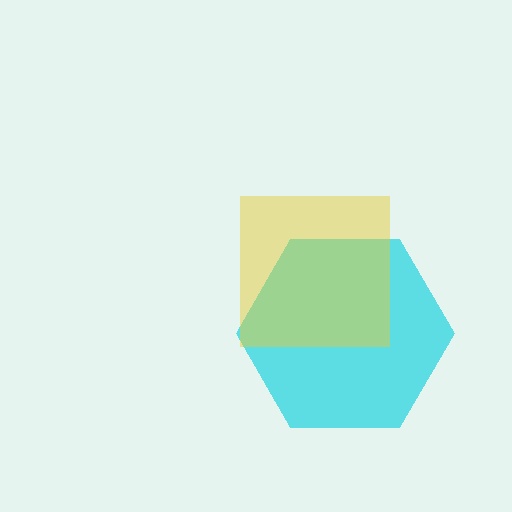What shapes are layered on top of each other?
The layered shapes are: a cyan hexagon, a yellow square.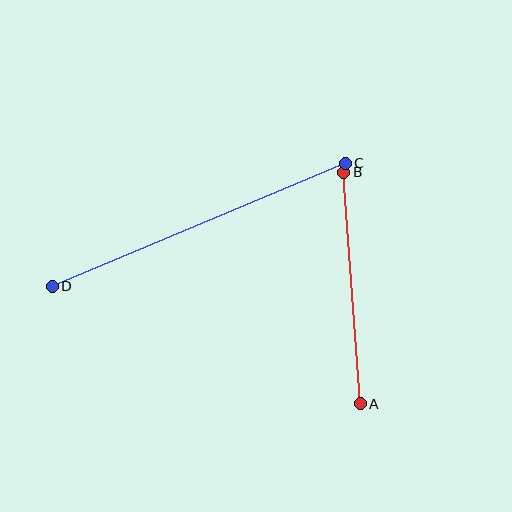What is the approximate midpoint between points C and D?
The midpoint is at approximately (199, 225) pixels.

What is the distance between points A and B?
The distance is approximately 232 pixels.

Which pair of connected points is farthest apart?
Points C and D are farthest apart.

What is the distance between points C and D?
The distance is approximately 318 pixels.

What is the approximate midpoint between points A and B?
The midpoint is at approximately (352, 288) pixels.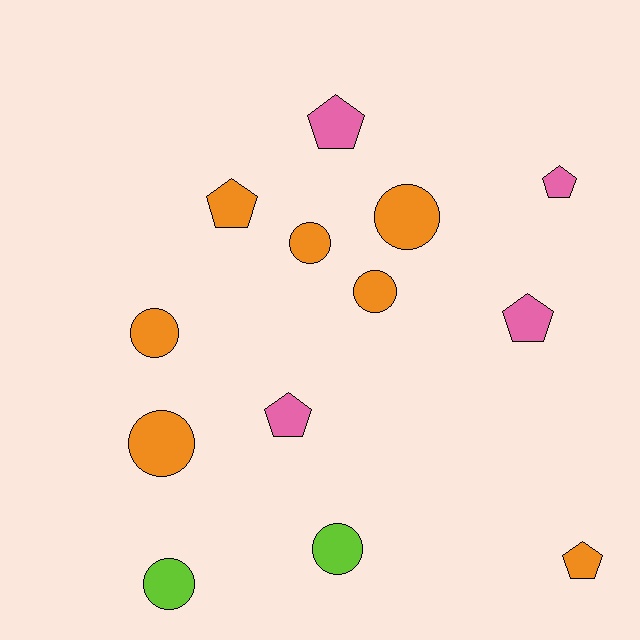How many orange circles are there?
There are 5 orange circles.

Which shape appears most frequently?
Circle, with 7 objects.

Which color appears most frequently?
Orange, with 7 objects.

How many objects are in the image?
There are 13 objects.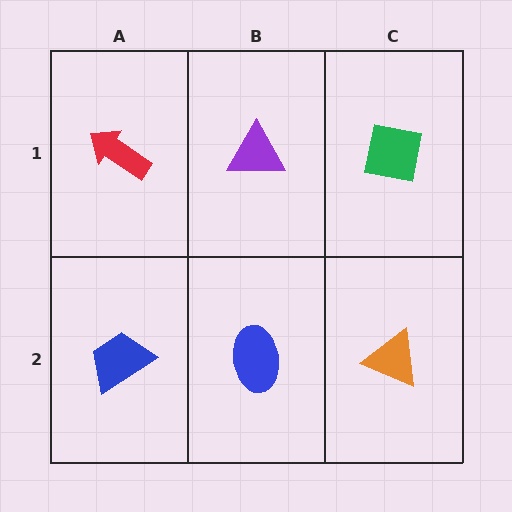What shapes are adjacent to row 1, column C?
An orange triangle (row 2, column C), a purple triangle (row 1, column B).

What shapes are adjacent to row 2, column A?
A red arrow (row 1, column A), a blue ellipse (row 2, column B).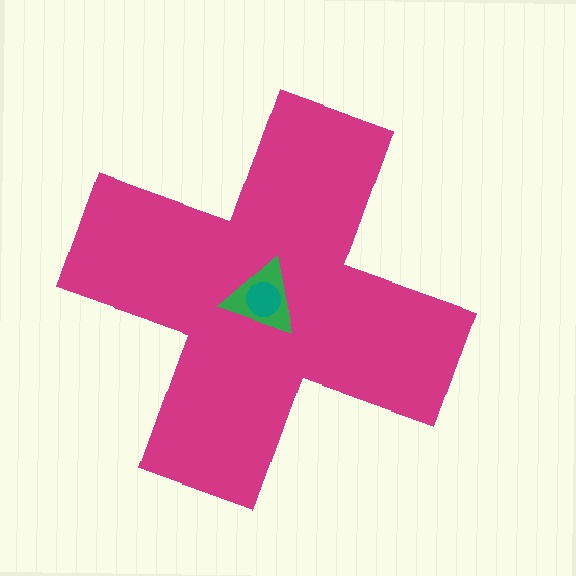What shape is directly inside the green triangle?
The teal circle.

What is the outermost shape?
The magenta cross.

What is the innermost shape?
The teal circle.